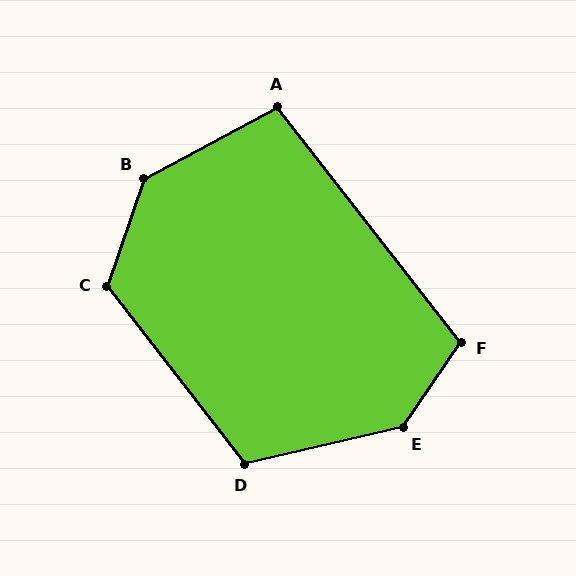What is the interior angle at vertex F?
Approximately 108 degrees (obtuse).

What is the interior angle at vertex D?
Approximately 115 degrees (obtuse).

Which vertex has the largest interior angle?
B, at approximately 137 degrees.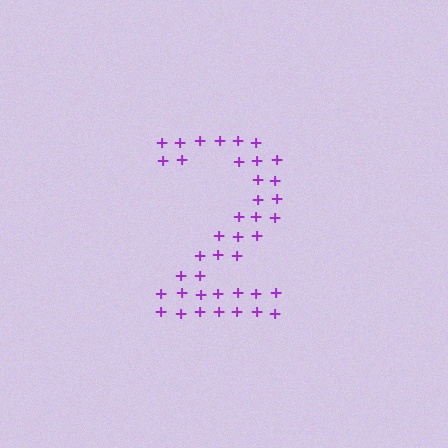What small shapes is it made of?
It is made of small plus signs.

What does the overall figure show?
The overall figure shows the digit 2.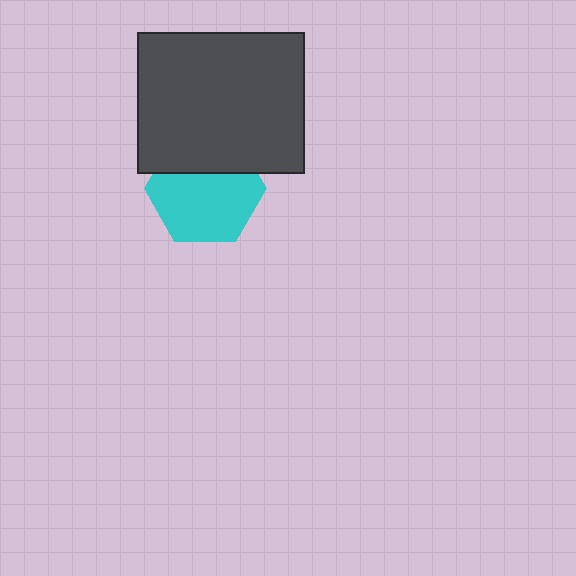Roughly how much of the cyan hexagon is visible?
Most of it is visible (roughly 68%).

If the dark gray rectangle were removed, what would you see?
You would see the complete cyan hexagon.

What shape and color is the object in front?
The object in front is a dark gray rectangle.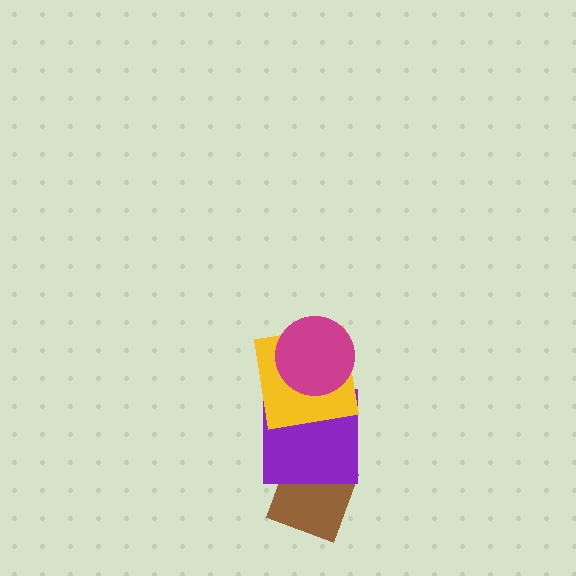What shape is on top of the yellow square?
The magenta circle is on top of the yellow square.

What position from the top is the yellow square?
The yellow square is 2nd from the top.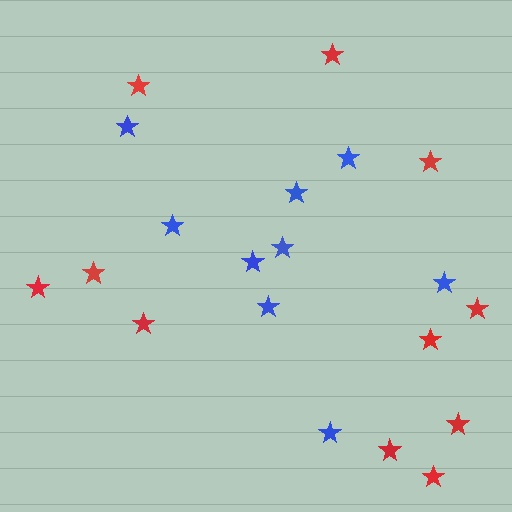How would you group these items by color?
There are 2 groups: one group of red stars (11) and one group of blue stars (9).